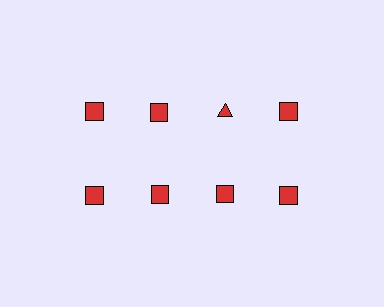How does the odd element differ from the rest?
It has a different shape: triangle instead of square.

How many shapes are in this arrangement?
There are 8 shapes arranged in a grid pattern.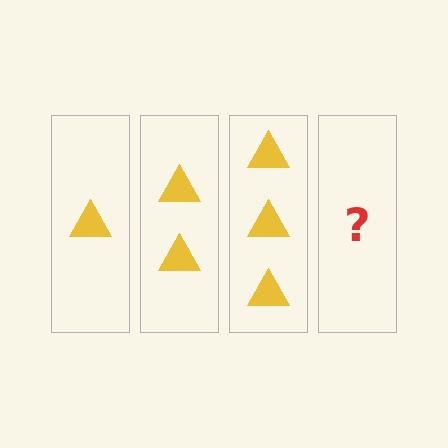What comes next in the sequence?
The next element should be 4 triangles.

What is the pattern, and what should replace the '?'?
The pattern is that each step adds one more triangle. The '?' should be 4 triangles.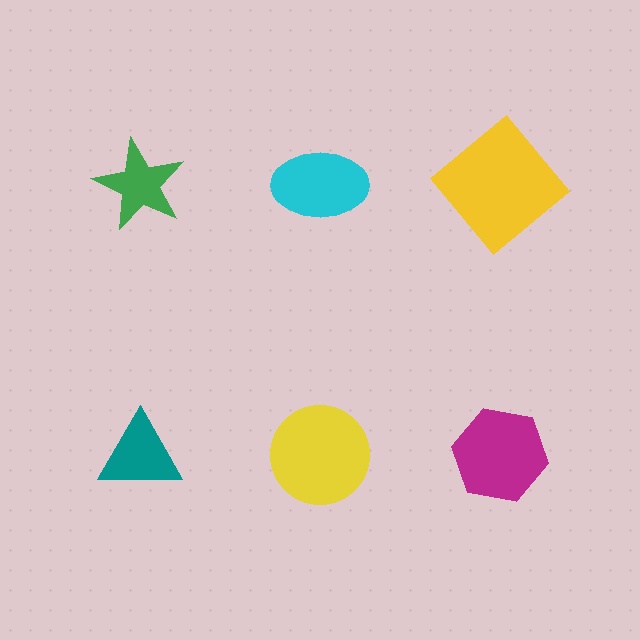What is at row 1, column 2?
A cyan ellipse.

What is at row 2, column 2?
A yellow circle.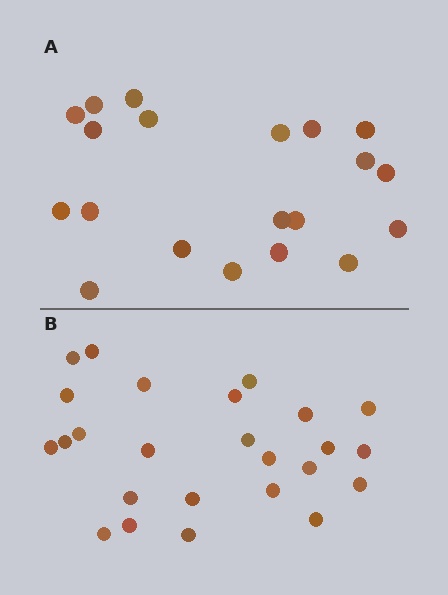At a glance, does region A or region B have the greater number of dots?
Region B (the bottom region) has more dots.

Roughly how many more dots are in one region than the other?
Region B has about 5 more dots than region A.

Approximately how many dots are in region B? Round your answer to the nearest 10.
About 20 dots. (The exact count is 25, which rounds to 20.)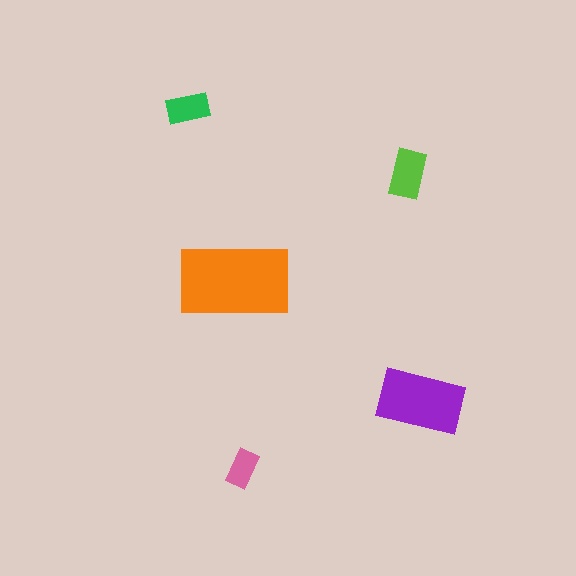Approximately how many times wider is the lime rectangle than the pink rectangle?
About 1.5 times wider.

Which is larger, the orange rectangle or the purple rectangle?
The orange one.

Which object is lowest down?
The pink rectangle is bottommost.